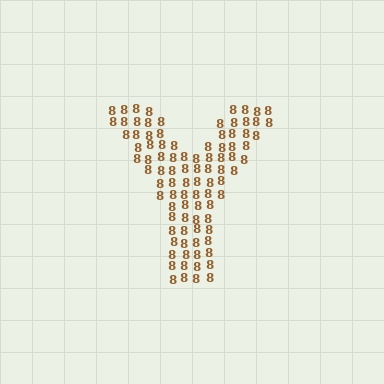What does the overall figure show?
The overall figure shows the letter Y.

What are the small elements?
The small elements are digit 8's.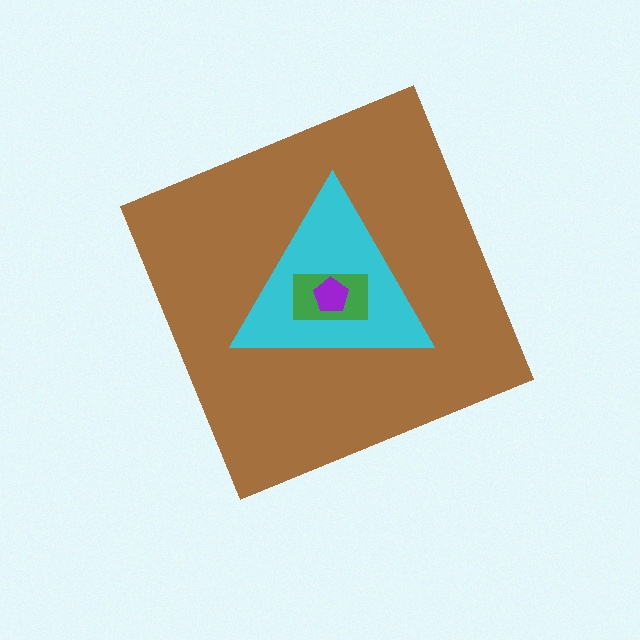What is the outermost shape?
The brown diamond.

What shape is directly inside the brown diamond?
The cyan triangle.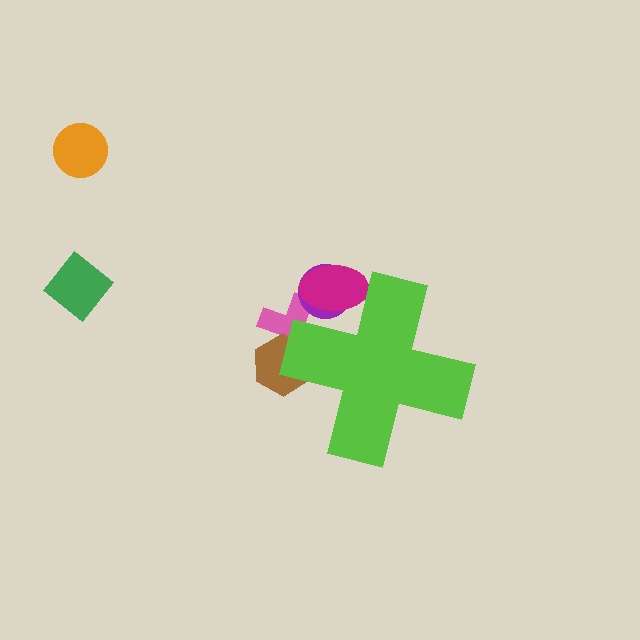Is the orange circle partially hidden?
No, the orange circle is fully visible.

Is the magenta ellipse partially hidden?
Yes, the magenta ellipse is partially hidden behind the lime cross.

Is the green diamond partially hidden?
No, the green diamond is fully visible.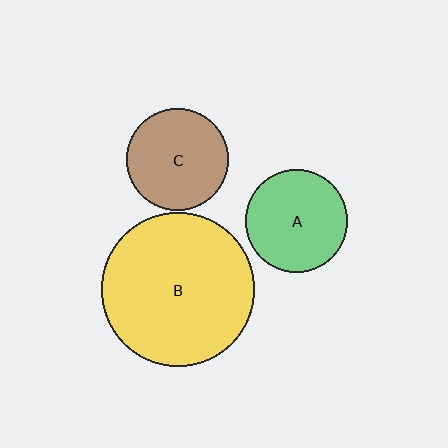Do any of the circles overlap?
No, none of the circles overlap.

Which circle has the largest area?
Circle B (yellow).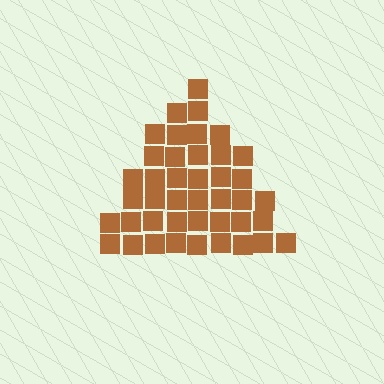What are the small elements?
The small elements are squares.